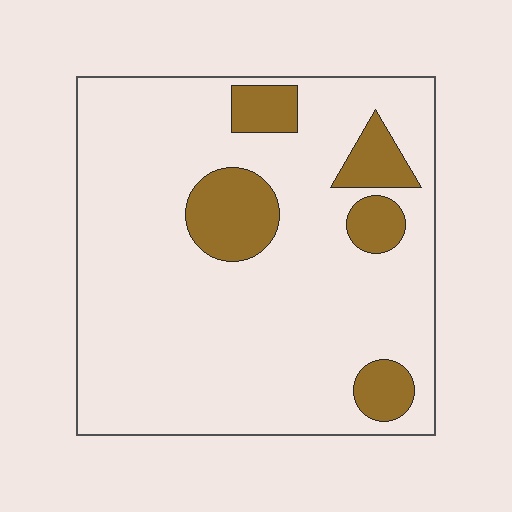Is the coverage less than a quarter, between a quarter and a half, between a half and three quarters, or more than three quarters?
Less than a quarter.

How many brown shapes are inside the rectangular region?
5.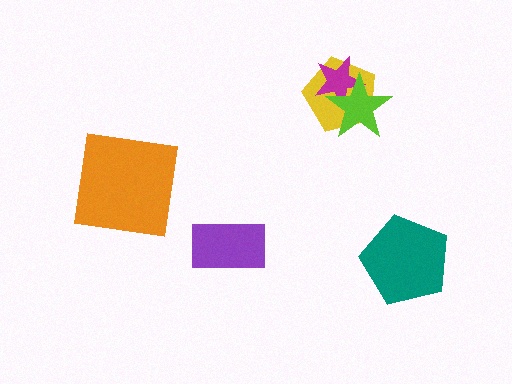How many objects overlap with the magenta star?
2 objects overlap with the magenta star.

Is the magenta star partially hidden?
Yes, it is partially covered by another shape.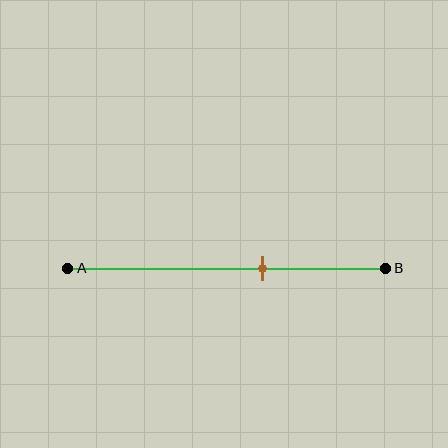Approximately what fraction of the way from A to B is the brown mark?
The brown mark is approximately 60% of the way from A to B.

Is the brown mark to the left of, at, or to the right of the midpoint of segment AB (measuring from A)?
The brown mark is to the right of the midpoint of segment AB.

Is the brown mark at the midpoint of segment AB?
No, the mark is at about 60% from A, not at the 50% midpoint.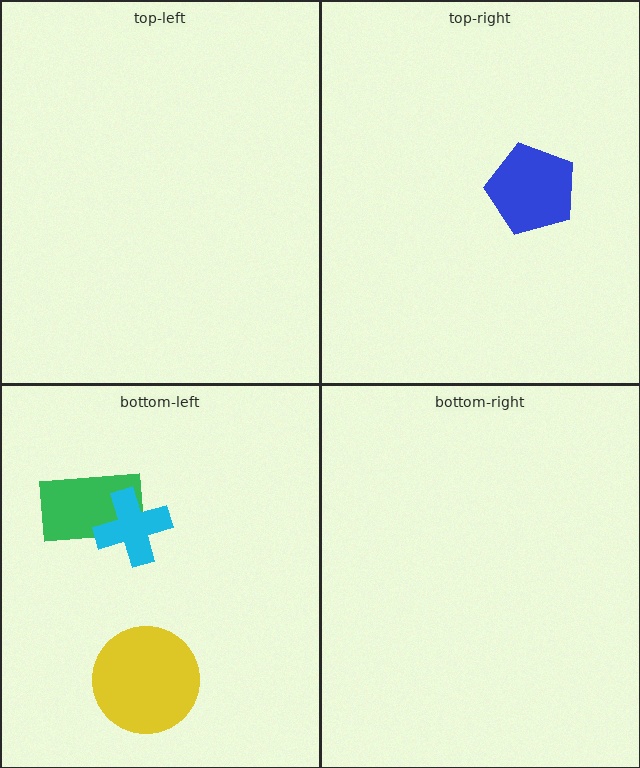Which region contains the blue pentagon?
The top-right region.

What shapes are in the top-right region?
The blue pentagon.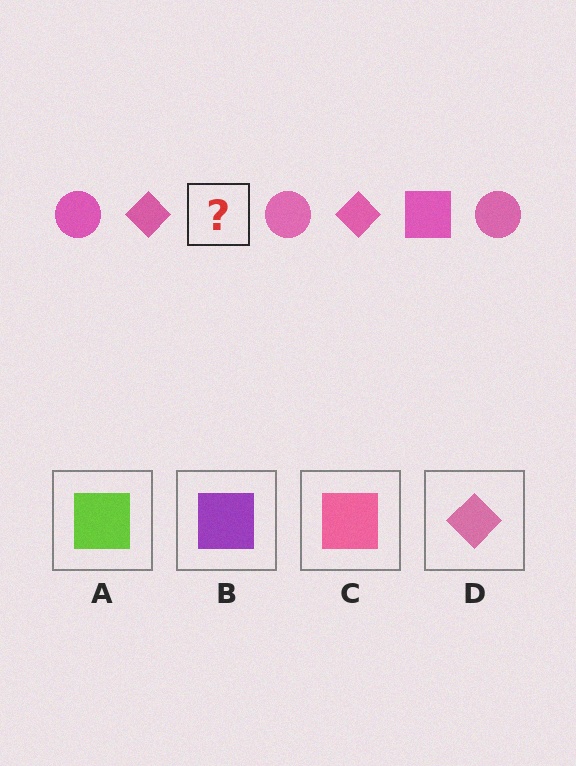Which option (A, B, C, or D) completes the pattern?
C.